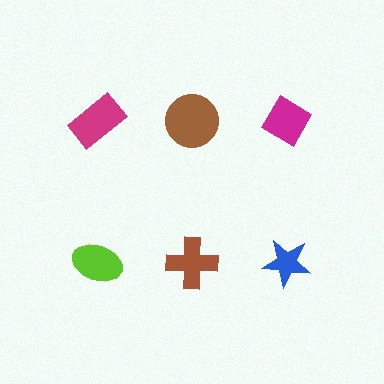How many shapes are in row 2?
3 shapes.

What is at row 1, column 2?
A brown circle.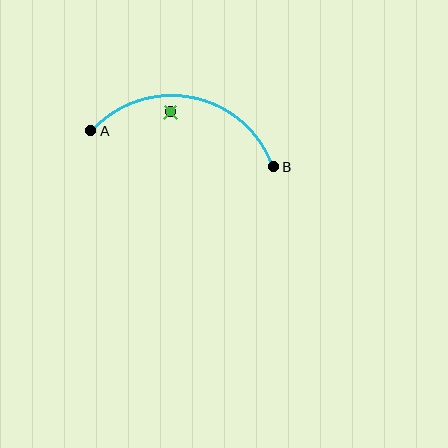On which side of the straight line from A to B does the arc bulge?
The arc bulges above the straight line connecting A and B.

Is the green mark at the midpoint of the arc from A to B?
No — the green mark does not lie on the arc at all. It sits slightly inside the curve.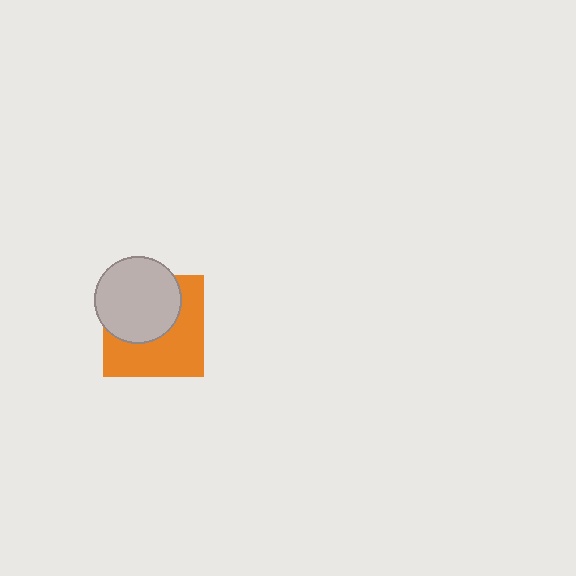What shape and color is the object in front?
The object in front is a light gray circle.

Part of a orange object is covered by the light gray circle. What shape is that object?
It is a square.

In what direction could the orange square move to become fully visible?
The orange square could move toward the lower-right. That would shift it out from behind the light gray circle entirely.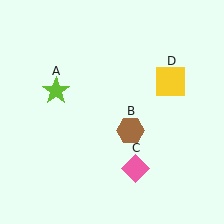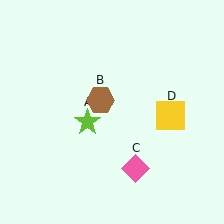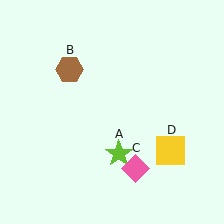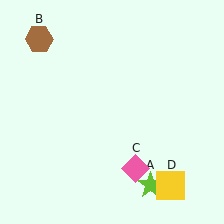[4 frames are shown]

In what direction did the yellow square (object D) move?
The yellow square (object D) moved down.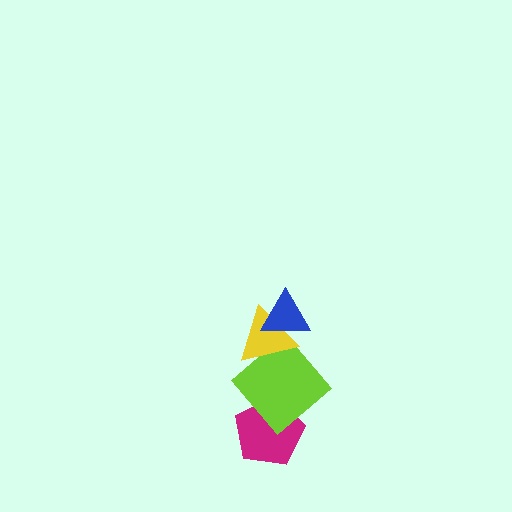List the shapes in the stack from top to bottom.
From top to bottom: the blue triangle, the yellow triangle, the lime diamond, the magenta pentagon.